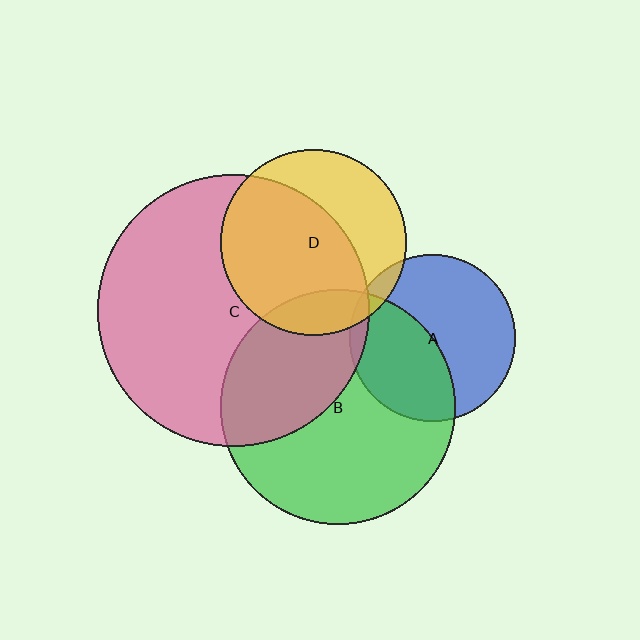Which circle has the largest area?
Circle C (pink).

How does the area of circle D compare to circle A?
Approximately 1.2 times.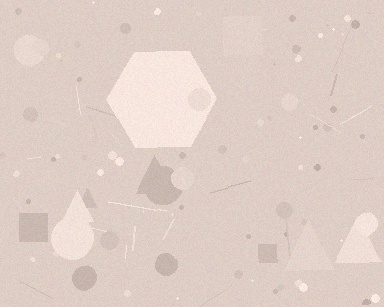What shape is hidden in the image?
A hexagon is hidden in the image.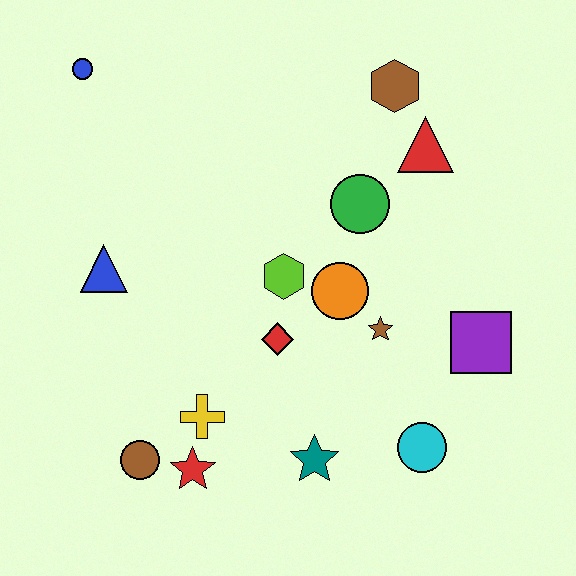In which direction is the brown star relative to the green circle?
The brown star is below the green circle.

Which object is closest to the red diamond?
The lime hexagon is closest to the red diamond.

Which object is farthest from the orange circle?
The blue circle is farthest from the orange circle.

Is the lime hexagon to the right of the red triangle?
No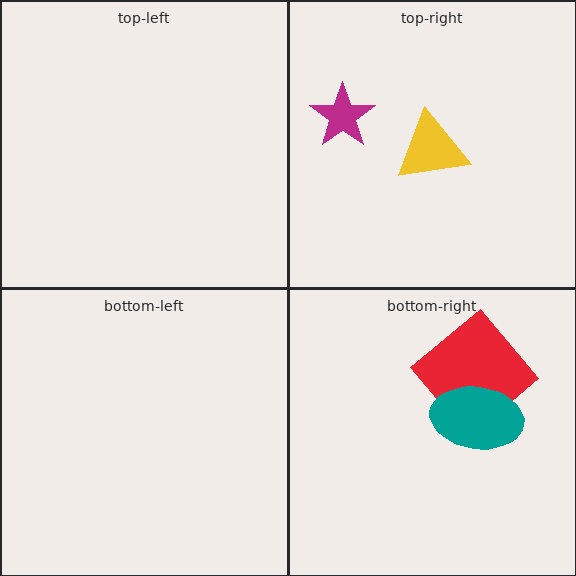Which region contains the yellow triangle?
The top-right region.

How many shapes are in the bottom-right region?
2.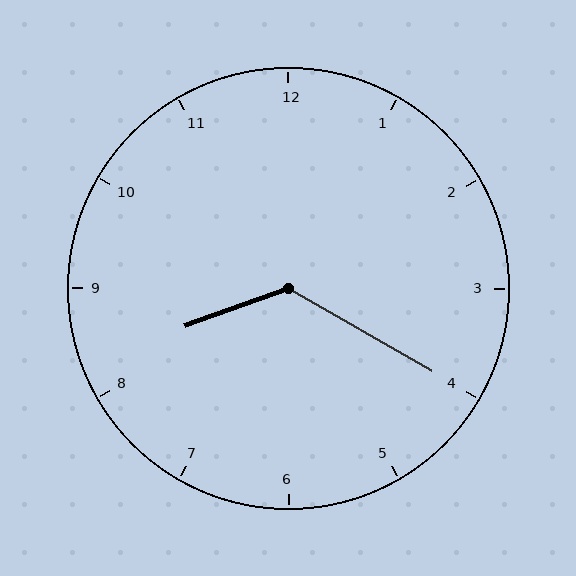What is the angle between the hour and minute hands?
Approximately 130 degrees.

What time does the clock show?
8:20.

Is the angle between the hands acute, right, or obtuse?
It is obtuse.